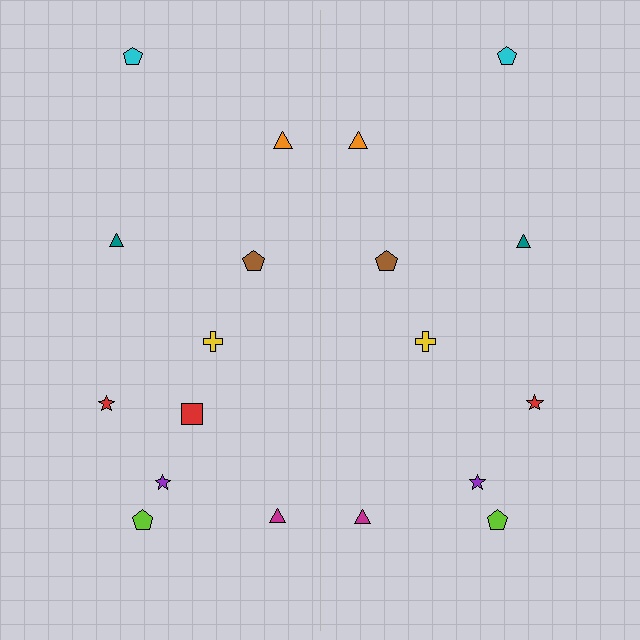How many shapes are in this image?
There are 19 shapes in this image.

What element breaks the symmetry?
A red square is missing from the right side.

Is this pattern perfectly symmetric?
No, the pattern is not perfectly symmetric. A red square is missing from the right side.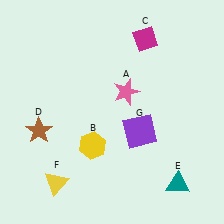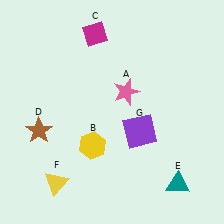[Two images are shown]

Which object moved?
The magenta diamond (C) moved left.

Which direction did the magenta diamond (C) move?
The magenta diamond (C) moved left.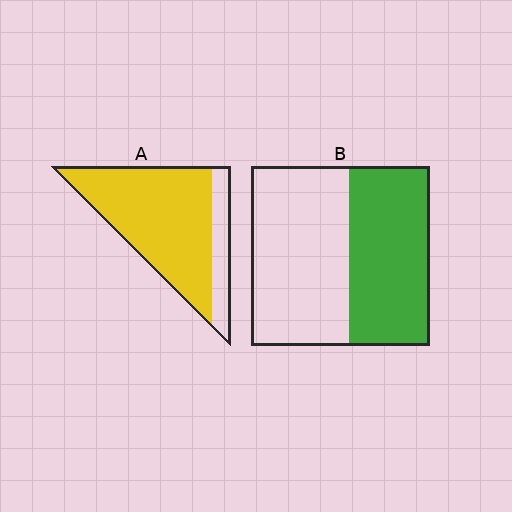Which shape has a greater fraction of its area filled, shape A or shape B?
Shape A.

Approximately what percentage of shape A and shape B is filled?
A is approximately 80% and B is approximately 45%.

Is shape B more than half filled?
No.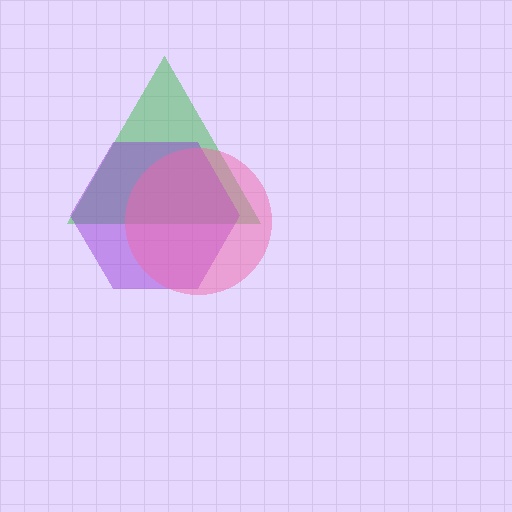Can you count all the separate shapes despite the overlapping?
Yes, there are 3 separate shapes.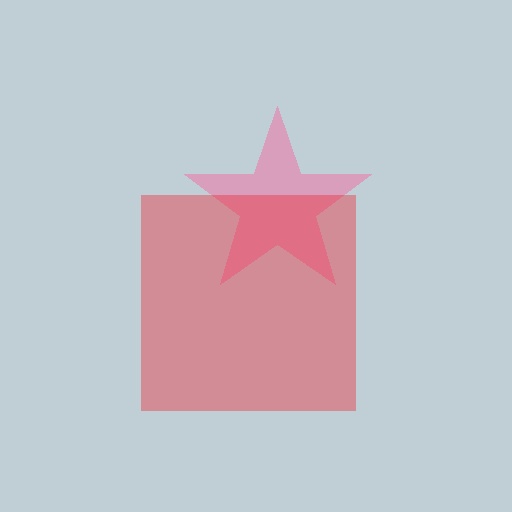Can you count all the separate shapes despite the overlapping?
Yes, there are 2 separate shapes.